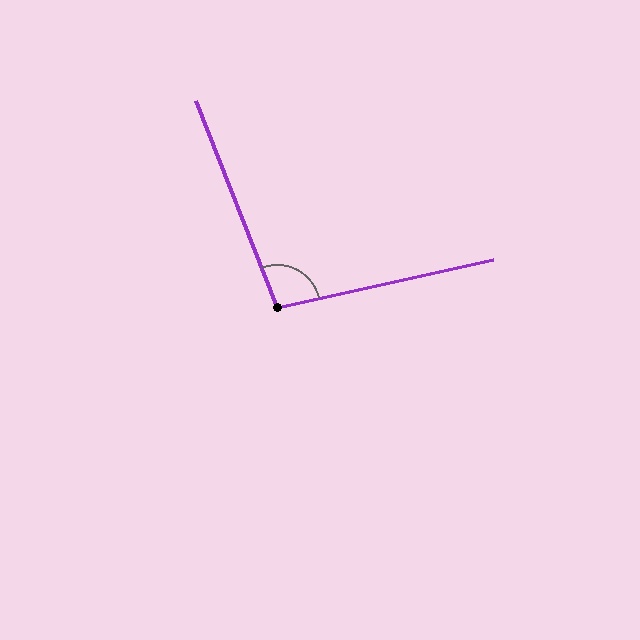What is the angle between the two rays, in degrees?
Approximately 99 degrees.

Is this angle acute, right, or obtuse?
It is obtuse.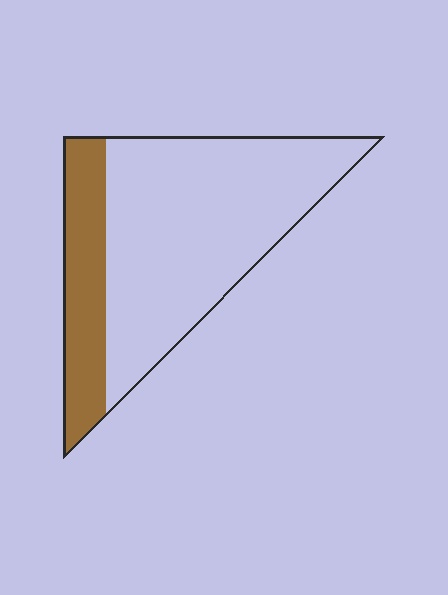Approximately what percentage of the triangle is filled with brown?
Approximately 25%.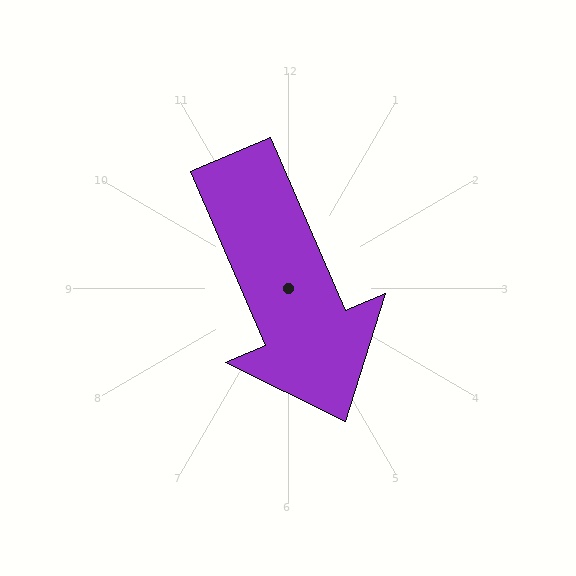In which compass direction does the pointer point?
Southeast.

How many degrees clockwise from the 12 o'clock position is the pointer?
Approximately 157 degrees.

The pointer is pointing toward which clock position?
Roughly 5 o'clock.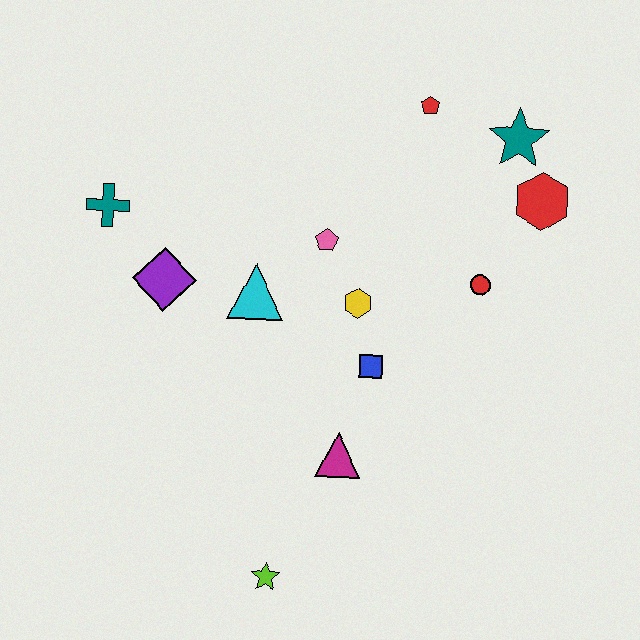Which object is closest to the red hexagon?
The teal star is closest to the red hexagon.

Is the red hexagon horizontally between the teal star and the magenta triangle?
No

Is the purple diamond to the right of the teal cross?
Yes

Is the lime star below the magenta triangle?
Yes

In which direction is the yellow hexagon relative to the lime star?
The yellow hexagon is above the lime star.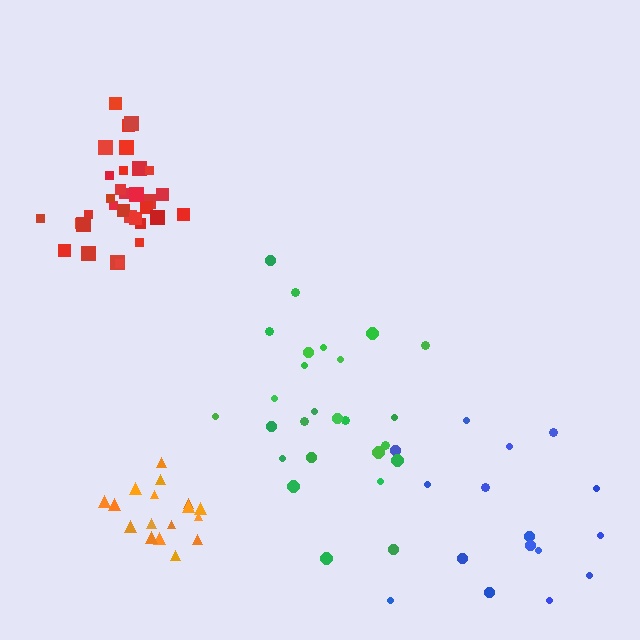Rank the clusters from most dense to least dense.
red, orange, green, blue.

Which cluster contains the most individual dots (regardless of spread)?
Red (32).